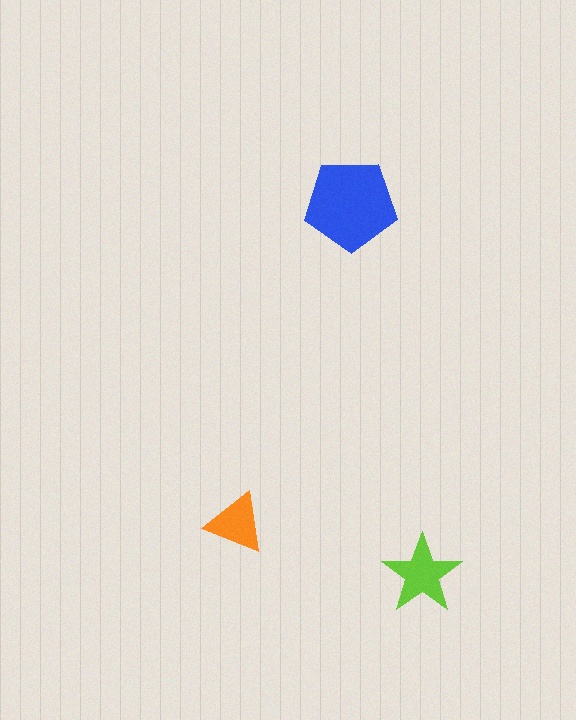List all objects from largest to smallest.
The blue pentagon, the lime star, the orange triangle.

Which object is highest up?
The blue pentagon is topmost.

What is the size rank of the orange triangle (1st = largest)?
3rd.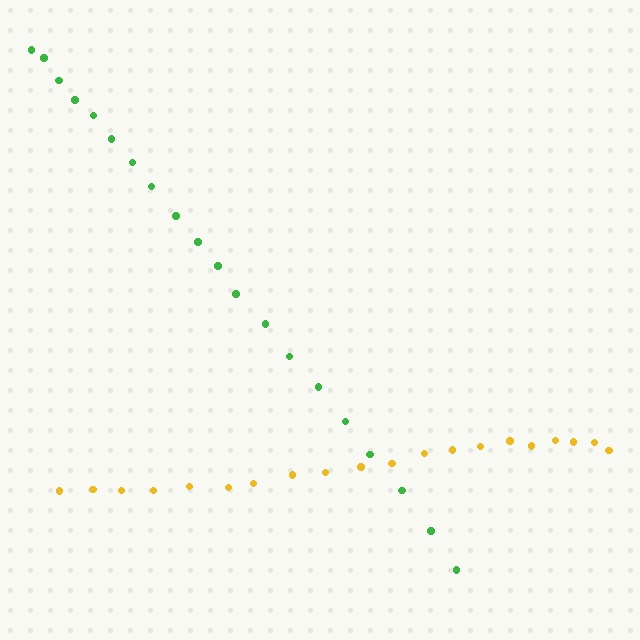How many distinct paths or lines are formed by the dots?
There are 2 distinct paths.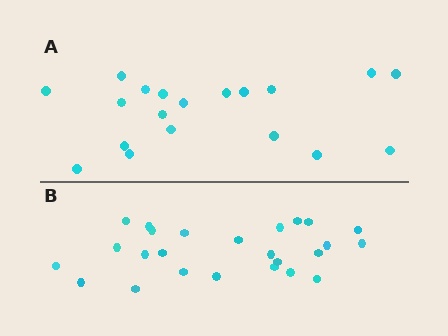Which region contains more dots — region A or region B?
Region B (the bottom region) has more dots.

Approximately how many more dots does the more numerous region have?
Region B has about 6 more dots than region A.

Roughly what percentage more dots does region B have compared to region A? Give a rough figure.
About 30% more.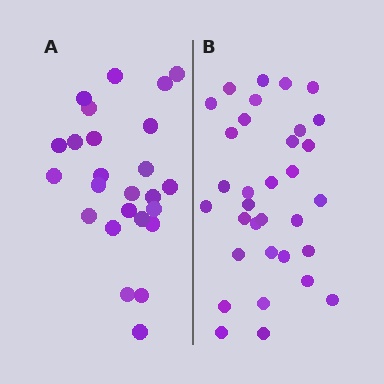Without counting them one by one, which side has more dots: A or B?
Region B (the right region) has more dots.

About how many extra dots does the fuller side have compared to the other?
Region B has roughly 8 or so more dots than region A.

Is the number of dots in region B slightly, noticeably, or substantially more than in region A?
Region B has noticeably more, but not dramatically so. The ratio is roughly 1.3 to 1.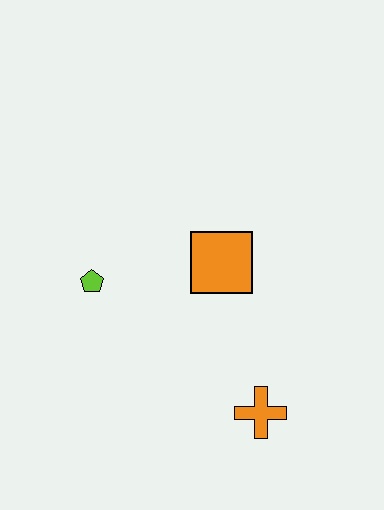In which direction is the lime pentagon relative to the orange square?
The lime pentagon is to the left of the orange square.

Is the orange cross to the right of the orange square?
Yes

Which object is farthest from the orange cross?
The lime pentagon is farthest from the orange cross.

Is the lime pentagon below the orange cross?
No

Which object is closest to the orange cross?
The orange square is closest to the orange cross.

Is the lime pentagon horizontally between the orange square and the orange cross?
No